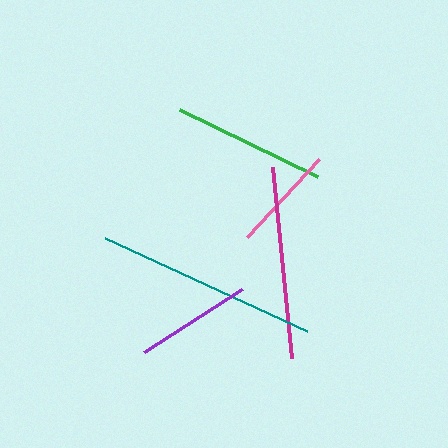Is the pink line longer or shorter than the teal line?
The teal line is longer than the pink line.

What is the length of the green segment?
The green segment is approximately 154 pixels long.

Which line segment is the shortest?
The pink line is the shortest at approximately 106 pixels.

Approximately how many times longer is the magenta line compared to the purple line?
The magenta line is approximately 1.6 times the length of the purple line.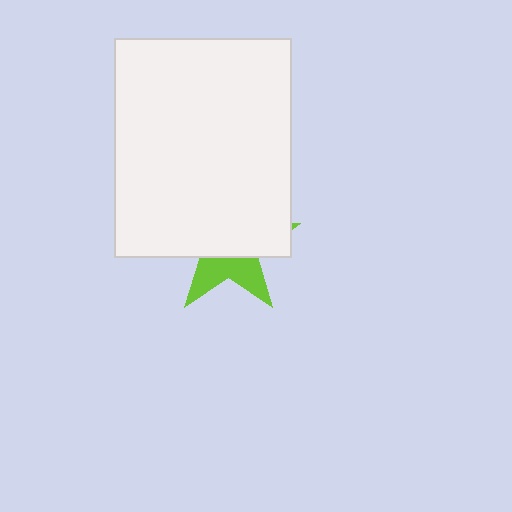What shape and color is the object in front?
The object in front is a white rectangle.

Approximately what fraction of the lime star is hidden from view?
Roughly 64% of the lime star is hidden behind the white rectangle.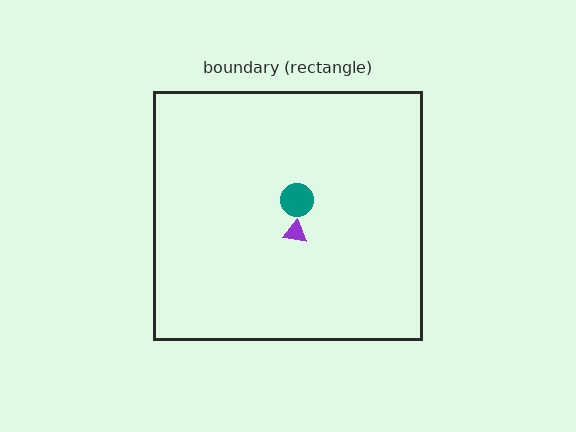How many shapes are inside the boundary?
2 inside, 0 outside.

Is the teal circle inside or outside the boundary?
Inside.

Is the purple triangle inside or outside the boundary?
Inside.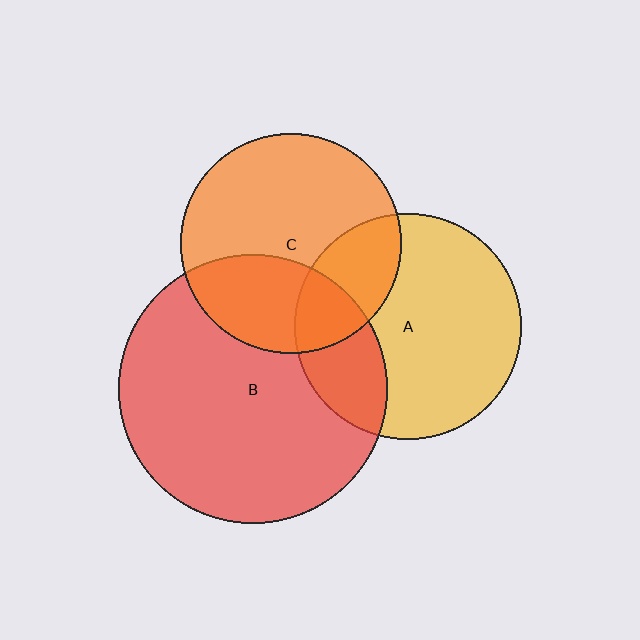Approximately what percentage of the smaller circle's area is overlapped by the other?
Approximately 35%.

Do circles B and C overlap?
Yes.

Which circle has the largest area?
Circle B (red).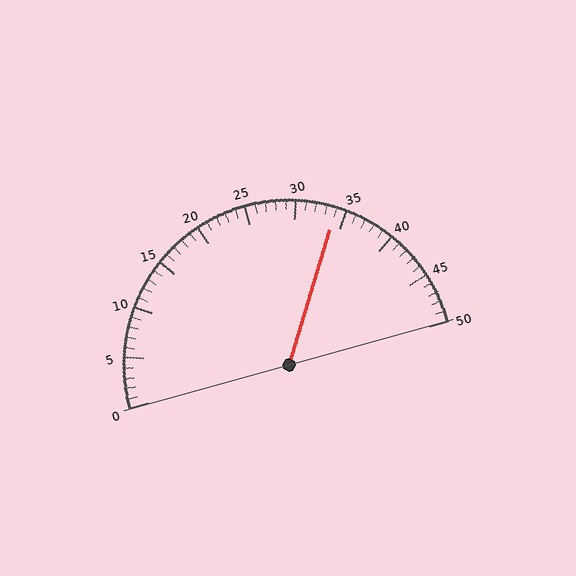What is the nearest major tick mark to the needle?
The nearest major tick mark is 35.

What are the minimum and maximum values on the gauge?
The gauge ranges from 0 to 50.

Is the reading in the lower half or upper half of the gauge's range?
The reading is in the upper half of the range (0 to 50).